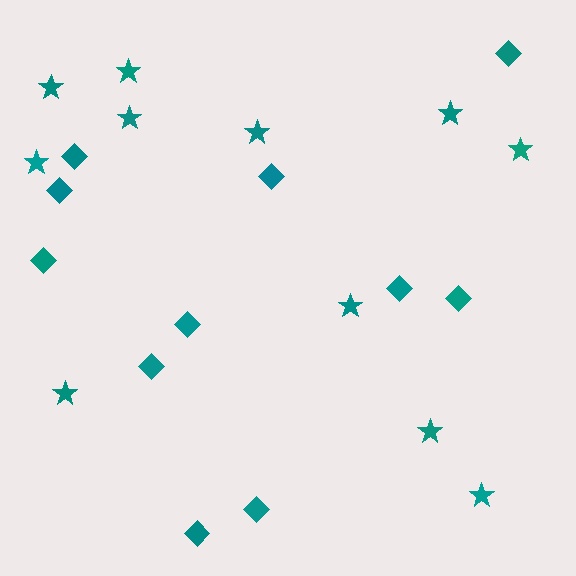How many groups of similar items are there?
There are 2 groups: one group of diamonds (11) and one group of stars (11).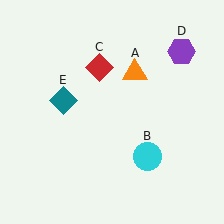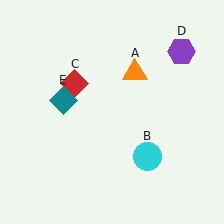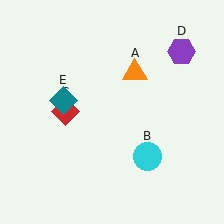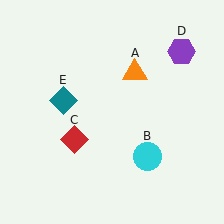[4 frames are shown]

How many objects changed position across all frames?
1 object changed position: red diamond (object C).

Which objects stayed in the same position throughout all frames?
Orange triangle (object A) and cyan circle (object B) and purple hexagon (object D) and teal diamond (object E) remained stationary.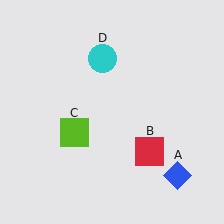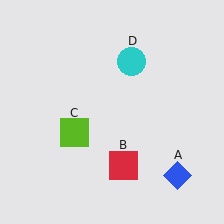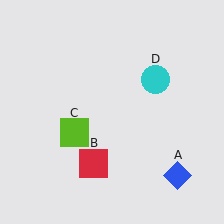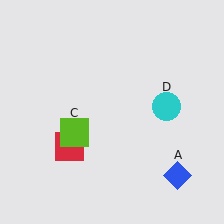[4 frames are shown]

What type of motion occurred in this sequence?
The red square (object B), cyan circle (object D) rotated clockwise around the center of the scene.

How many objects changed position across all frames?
2 objects changed position: red square (object B), cyan circle (object D).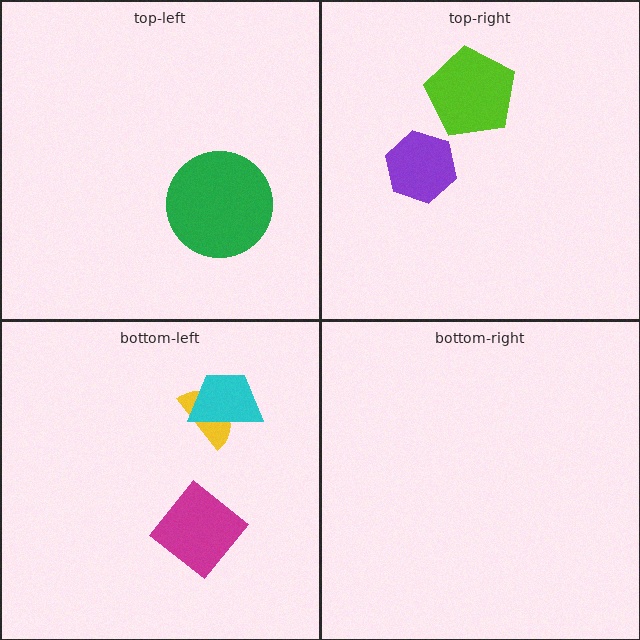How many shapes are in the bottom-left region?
3.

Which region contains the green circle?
The top-left region.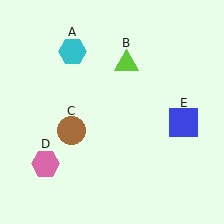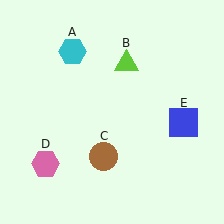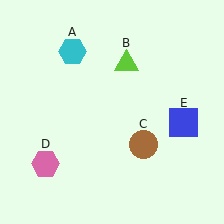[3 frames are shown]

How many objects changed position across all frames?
1 object changed position: brown circle (object C).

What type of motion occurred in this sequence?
The brown circle (object C) rotated counterclockwise around the center of the scene.